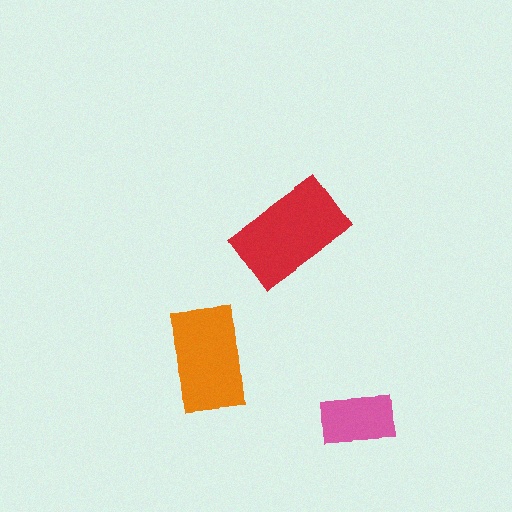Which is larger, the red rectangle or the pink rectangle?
The red one.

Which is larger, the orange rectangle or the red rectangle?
The red one.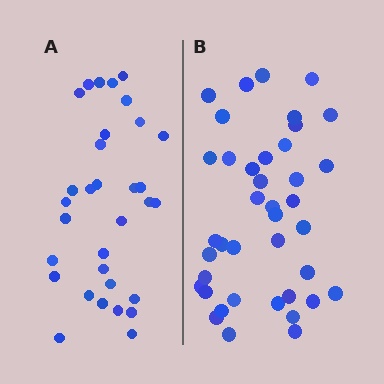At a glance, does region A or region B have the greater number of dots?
Region B (the right region) has more dots.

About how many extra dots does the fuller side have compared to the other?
Region B has roughly 8 or so more dots than region A.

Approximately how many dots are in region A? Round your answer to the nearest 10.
About 30 dots. (The exact count is 32, which rounds to 30.)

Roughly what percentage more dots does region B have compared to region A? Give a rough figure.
About 25% more.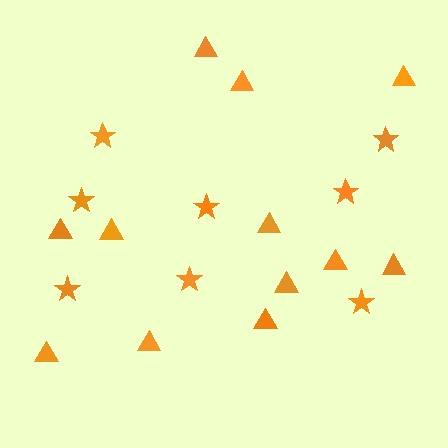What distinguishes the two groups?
There are 2 groups: one group of stars (8) and one group of triangles (12).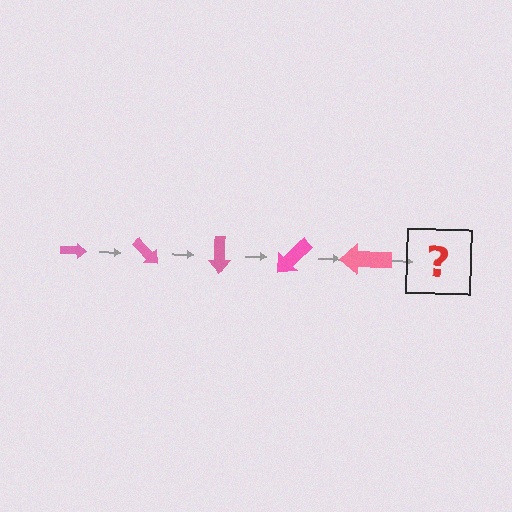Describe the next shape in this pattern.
It should be an arrow, larger than the previous one and rotated 225 degrees from the start.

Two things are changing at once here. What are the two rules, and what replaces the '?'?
The two rules are that the arrow grows larger each step and it rotates 45 degrees each step. The '?' should be an arrow, larger than the previous one and rotated 225 degrees from the start.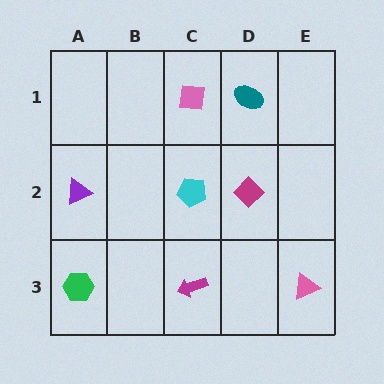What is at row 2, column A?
A purple triangle.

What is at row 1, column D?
A teal ellipse.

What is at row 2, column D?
A magenta diamond.